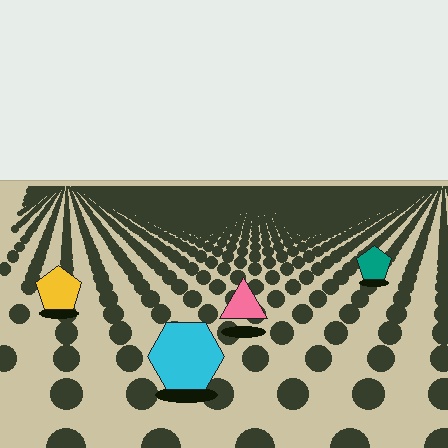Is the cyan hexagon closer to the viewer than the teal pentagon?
Yes. The cyan hexagon is closer — you can tell from the texture gradient: the ground texture is coarser near it.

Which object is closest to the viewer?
The cyan hexagon is closest. The texture marks near it are larger and more spread out.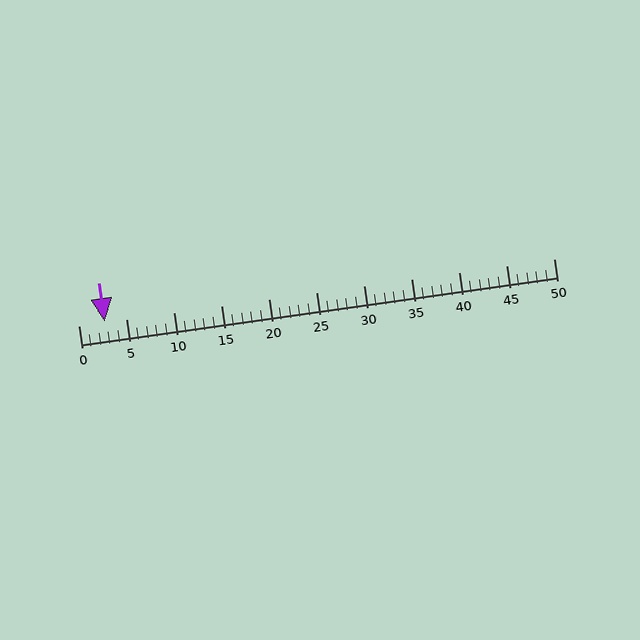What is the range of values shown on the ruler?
The ruler shows values from 0 to 50.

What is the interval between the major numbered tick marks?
The major tick marks are spaced 5 units apart.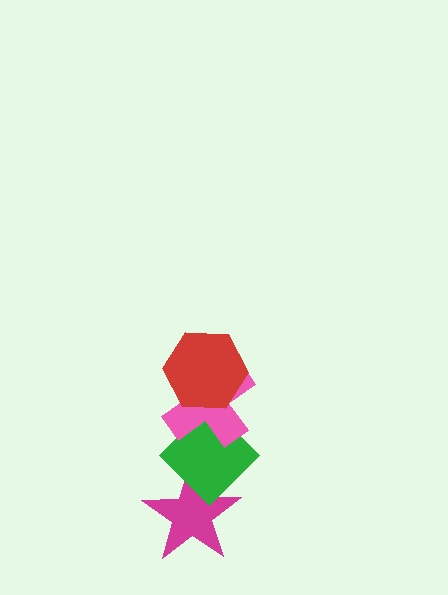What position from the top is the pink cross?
The pink cross is 2nd from the top.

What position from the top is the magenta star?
The magenta star is 4th from the top.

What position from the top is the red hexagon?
The red hexagon is 1st from the top.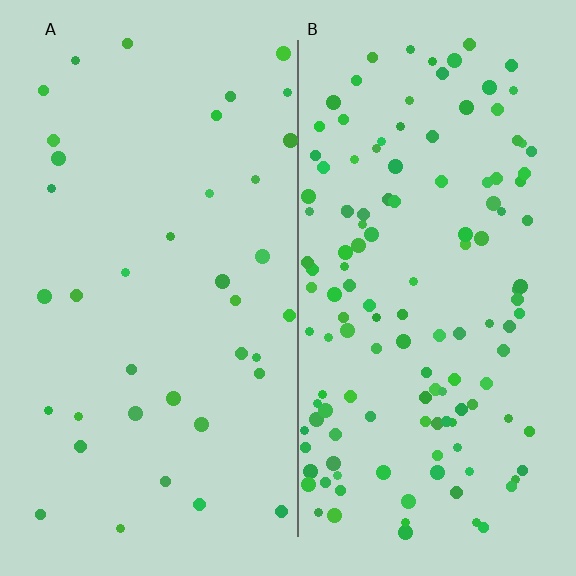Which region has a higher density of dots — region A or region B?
B (the right).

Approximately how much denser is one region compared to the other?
Approximately 3.6× — region B over region A.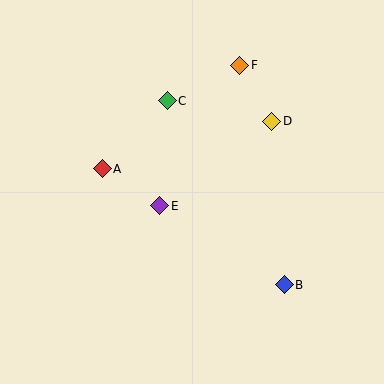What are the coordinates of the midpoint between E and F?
The midpoint between E and F is at (200, 135).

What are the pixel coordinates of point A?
Point A is at (102, 169).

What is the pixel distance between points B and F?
The distance between B and F is 224 pixels.